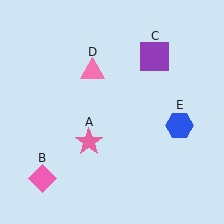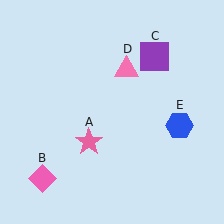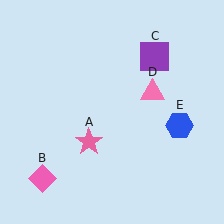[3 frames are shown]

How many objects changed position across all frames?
1 object changed position: pink triangle (object D).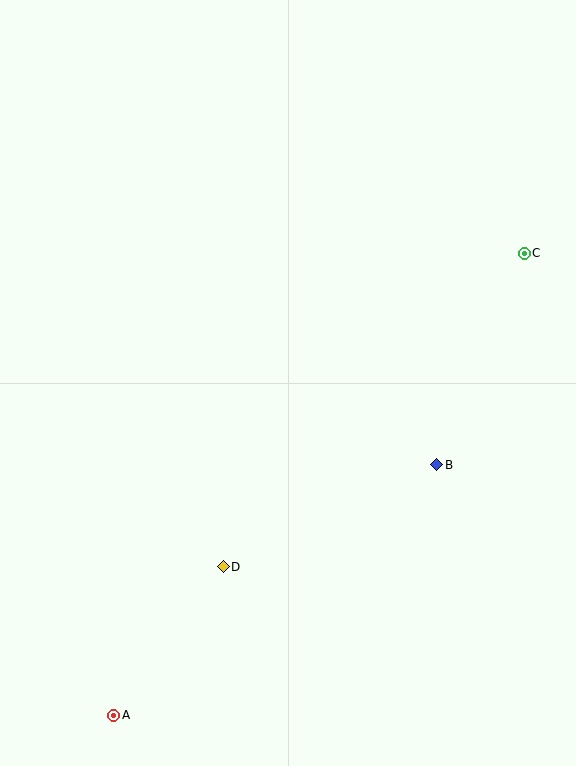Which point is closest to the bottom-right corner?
Point B is closest to the bottom-right corner.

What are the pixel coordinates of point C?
Point C is at (524, 253).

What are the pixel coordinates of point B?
Point B is at (437, 465).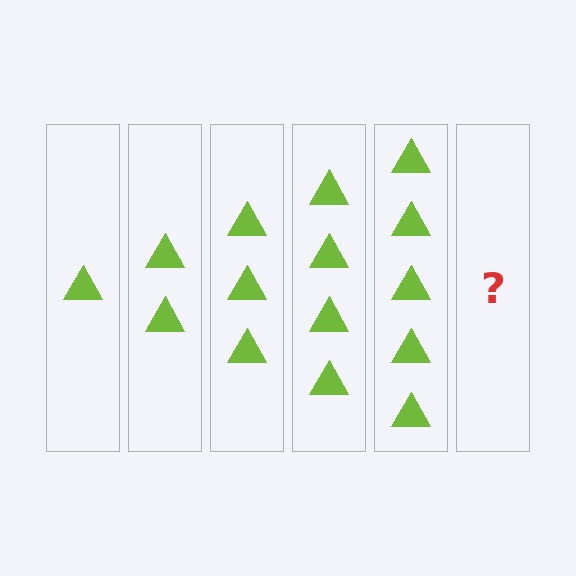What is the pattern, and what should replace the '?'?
The pattern is that each step adds one more triangle. The '?' should be 6 triangles.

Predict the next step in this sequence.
The next step is 6 triangles.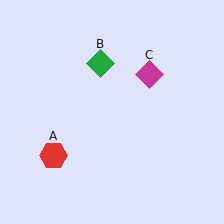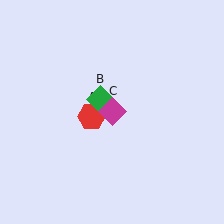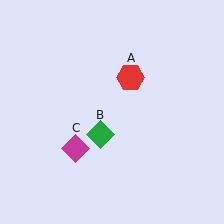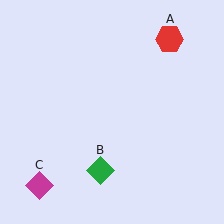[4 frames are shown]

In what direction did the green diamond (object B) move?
The green diamond (object B) moved down.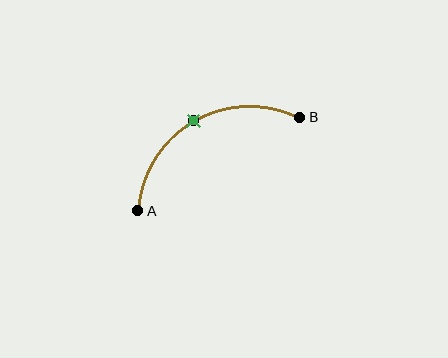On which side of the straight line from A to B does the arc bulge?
The arc bulges above the straight line connecting A and B.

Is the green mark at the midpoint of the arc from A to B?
Yes. The green mark lies on the arc at equal arc-length from both A and B — it is the arc midpoint.